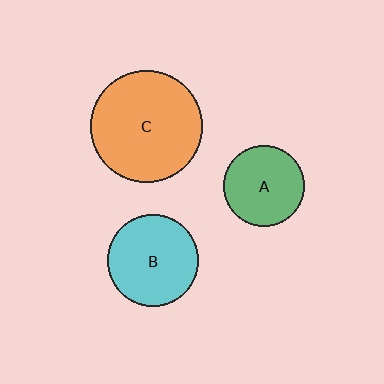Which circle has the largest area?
Circle C (orange).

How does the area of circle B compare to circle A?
Approximately 1.3 times.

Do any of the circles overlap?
No, none of the circles overlap.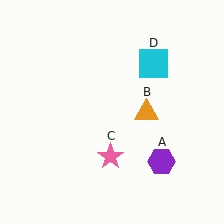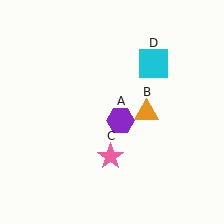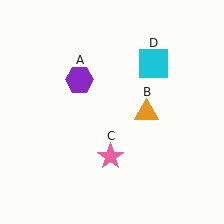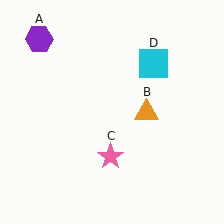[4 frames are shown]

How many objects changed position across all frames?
1 object changed position: purple hexagon (object A).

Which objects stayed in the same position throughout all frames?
Orange triangle (object B) and pink star (object C) and cyan square (object D) remained stationary.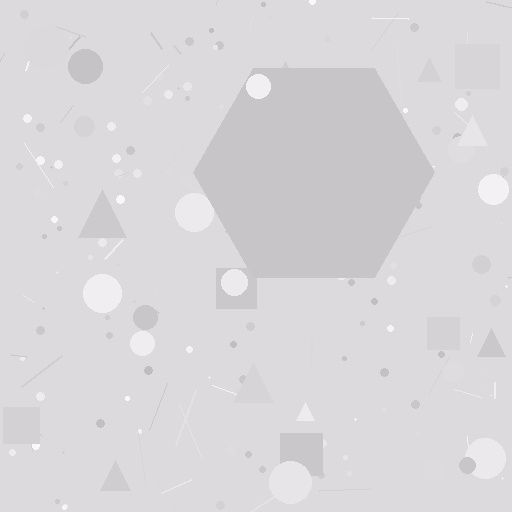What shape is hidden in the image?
A hexagon is hidden in the image.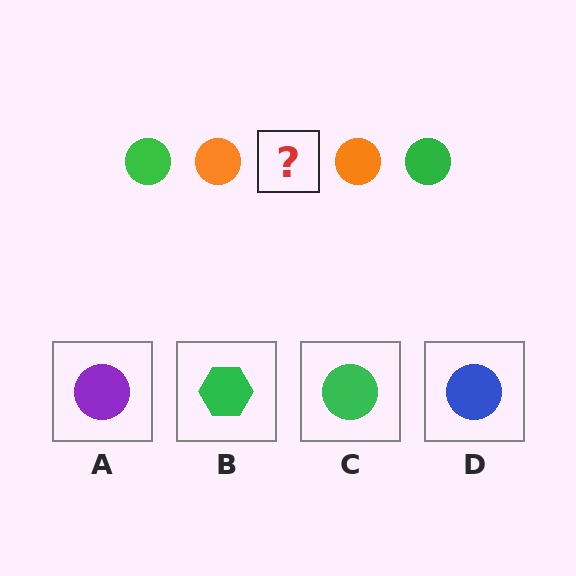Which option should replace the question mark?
Option C.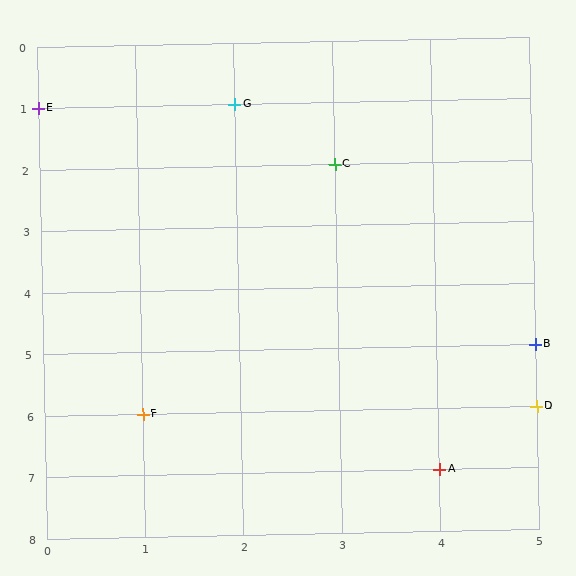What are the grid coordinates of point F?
Point F is at grid coordinates (1, 6).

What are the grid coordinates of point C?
Point C is at grid coordinates (3, 2).